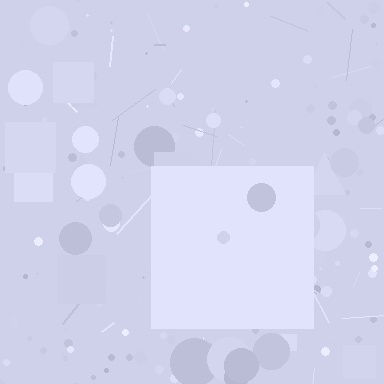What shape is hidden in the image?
A square is hidden in the image.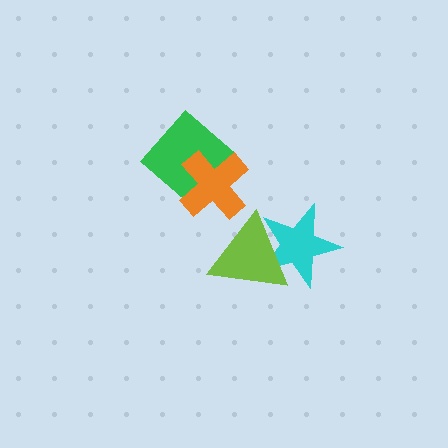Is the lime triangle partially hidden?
No, no other shape covers it.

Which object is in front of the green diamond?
The orange cross is in front of the green diamond.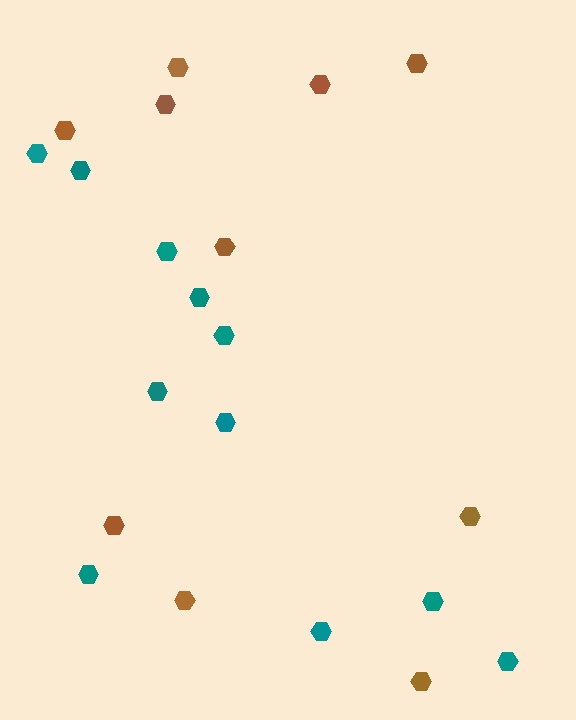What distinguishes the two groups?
There are 2 groups: one group of teal hexagons (11) and one group of brown hexagons (10).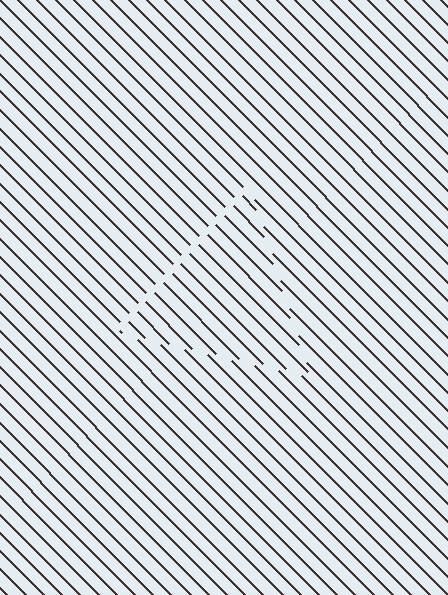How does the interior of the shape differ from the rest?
The interior of the shape contains the same grating, shifted by half a period — the contour is defined by the phase discontinuity where line-ends from the inner and outer gratings abut.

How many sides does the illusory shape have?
3 sides — the line-ends trace a triangle.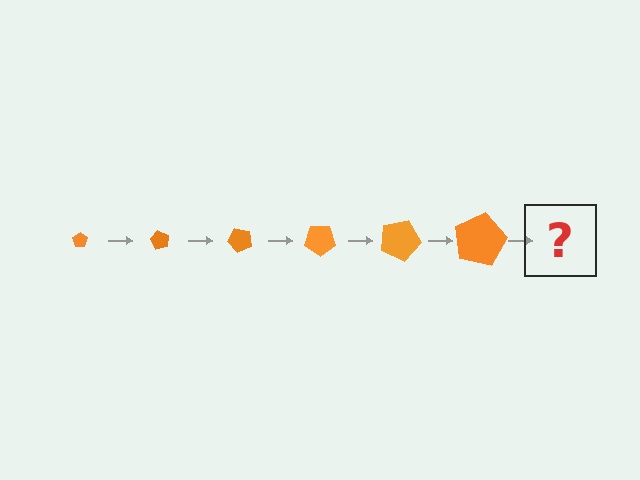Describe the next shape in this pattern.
It should be a pentagon, larger than the previous one and rotated 360 degrees from the start.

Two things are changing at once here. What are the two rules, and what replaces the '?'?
The two rules are that the pentagon grows larger each step and it rotates 60 degrees each step. The '?' should be a pentagon, larger than the previous one and rotated 360 degrees from the start.